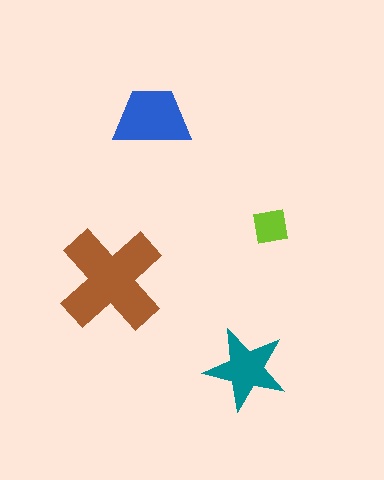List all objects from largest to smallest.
The brown cross, the blue trapezoid, the teal star, the lime square.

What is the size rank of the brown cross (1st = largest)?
1st.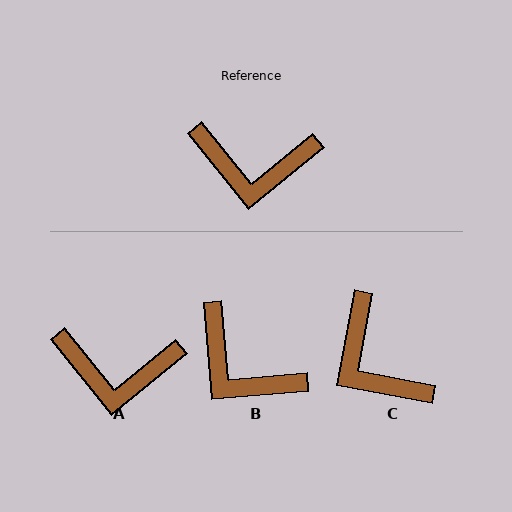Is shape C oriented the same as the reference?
No, it is off by about 50 degrees.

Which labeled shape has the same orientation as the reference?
A.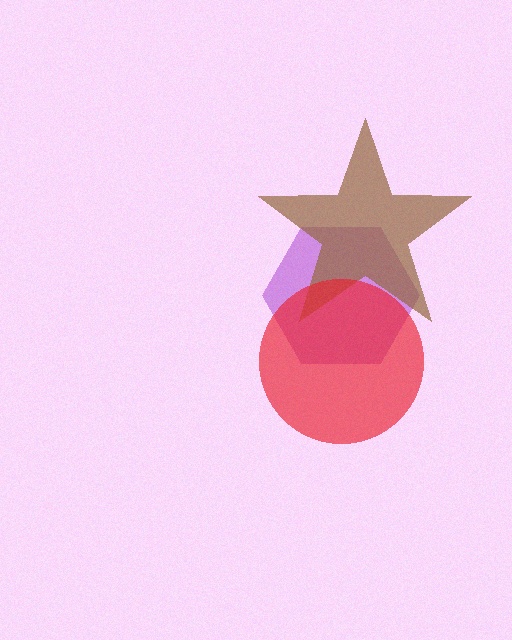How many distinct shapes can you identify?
There are 3 distinct shapes: a purple hexagon, a brown star, a red circle.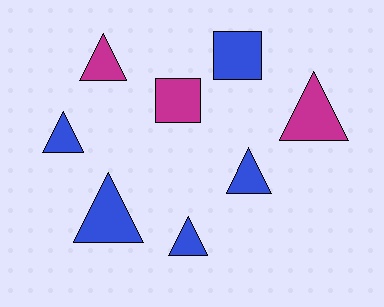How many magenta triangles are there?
There are 2 magenta triangles.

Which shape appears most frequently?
Triangle, with 6 objects.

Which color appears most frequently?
Blue, with 5 objects.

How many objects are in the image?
There are 8 objects.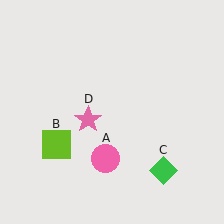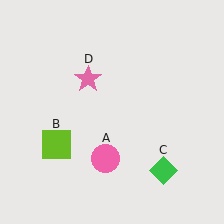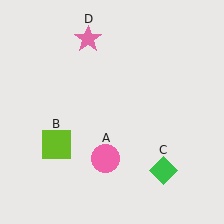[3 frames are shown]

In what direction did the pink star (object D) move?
The pink star (object D) moved up.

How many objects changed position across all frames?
1 object changed position: pink star (object D).